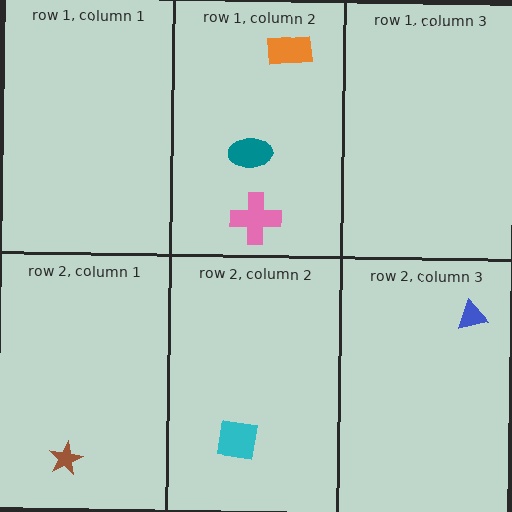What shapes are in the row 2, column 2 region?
The cyan square.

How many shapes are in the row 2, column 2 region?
1.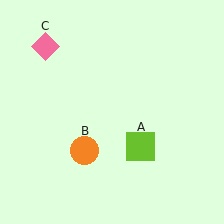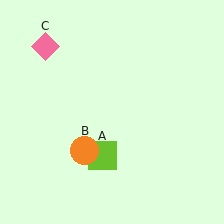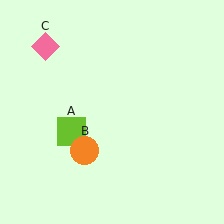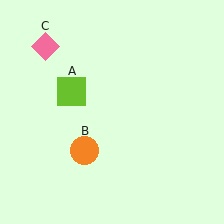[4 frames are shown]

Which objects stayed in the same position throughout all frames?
Orange circle (object B) and pink diamond (object C) remained stationary.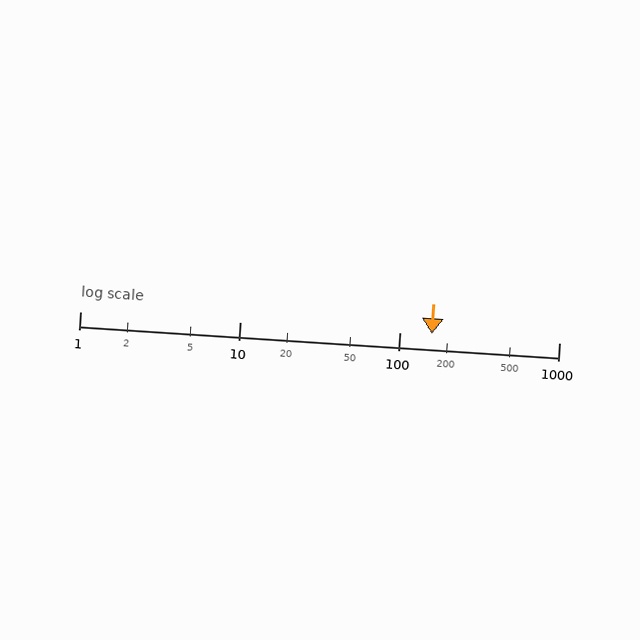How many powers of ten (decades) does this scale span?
The scale spans 3 decades, from 1 to 1000.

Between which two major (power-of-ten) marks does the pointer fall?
The pointer is between 100 and 1000.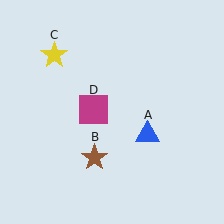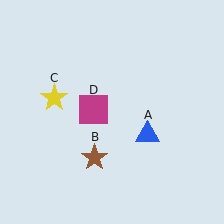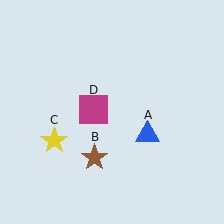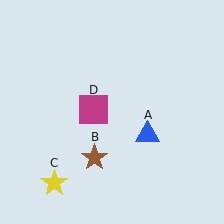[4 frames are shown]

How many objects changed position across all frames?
1 object changed position: yellow star (object C).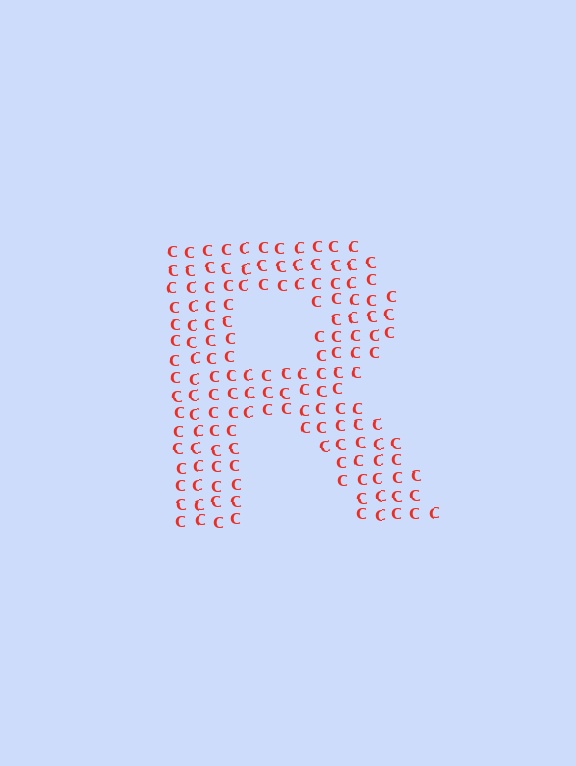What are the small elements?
The small elements are letter C's.